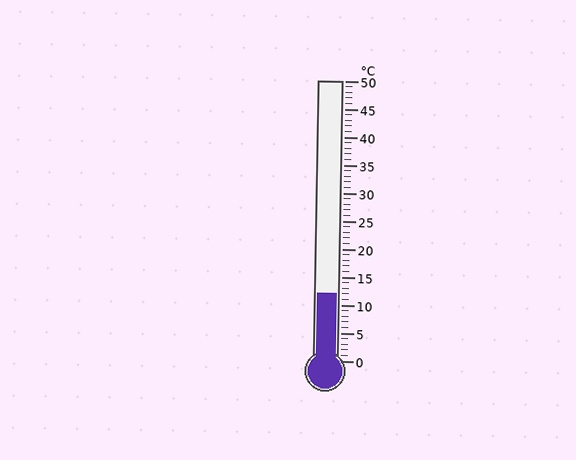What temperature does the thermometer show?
The thermometer shows approximately 12°C.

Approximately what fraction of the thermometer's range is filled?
The thermometer is filled to approximately 25% of its range.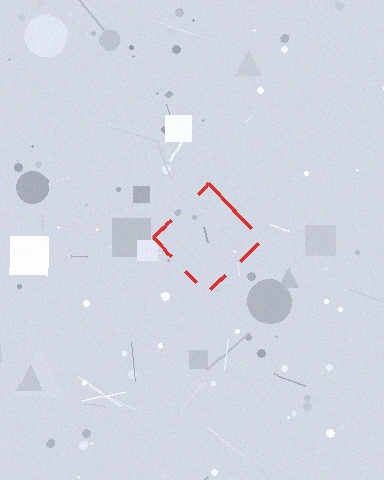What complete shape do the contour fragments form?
The contour fragments form a diamond.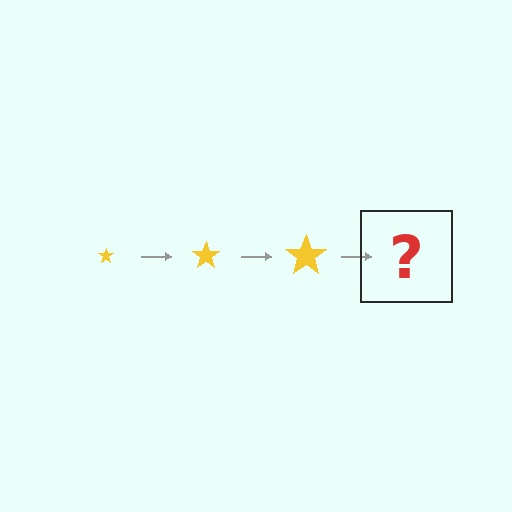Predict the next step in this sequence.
The next step is a yellow star, larger than the previous one.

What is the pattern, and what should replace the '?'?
The pattern is that the star gets progressively larger each step. The '?' should be a yellow star, larger than the previous one.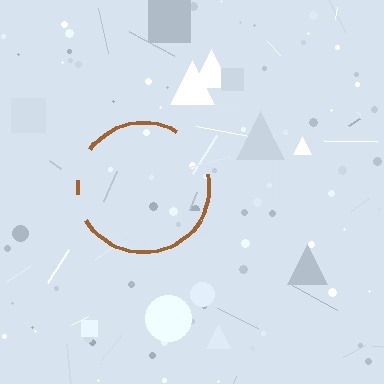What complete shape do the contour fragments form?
The contour fragments form a circle.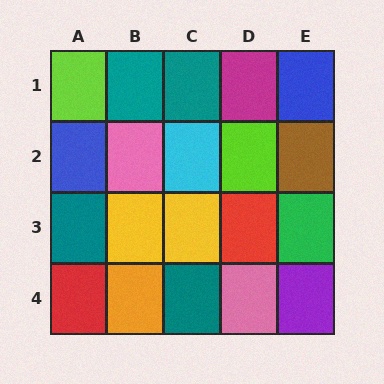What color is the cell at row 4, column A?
Red.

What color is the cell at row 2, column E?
Brown.